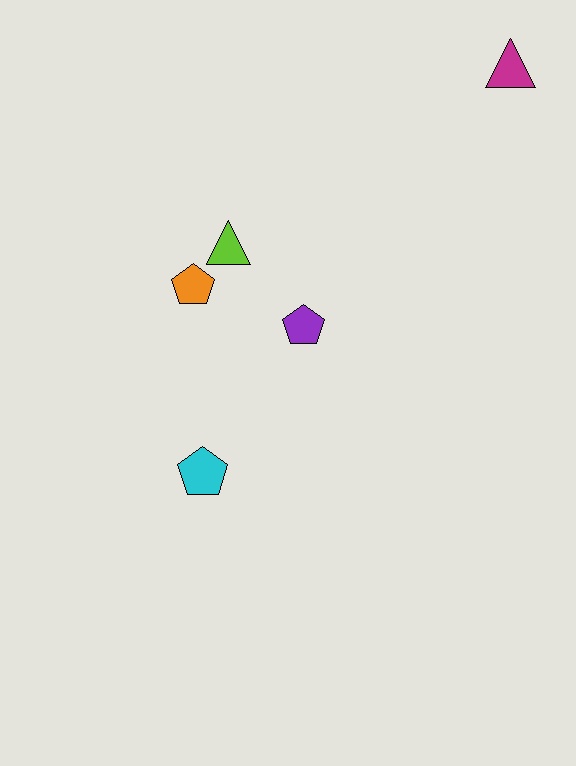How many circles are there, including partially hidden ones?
There are no circles.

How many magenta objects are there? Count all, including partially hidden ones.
There is 1 magenta object.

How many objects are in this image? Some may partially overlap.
There are 5 objects.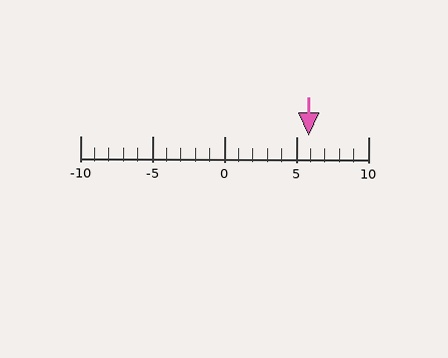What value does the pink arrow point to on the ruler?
The pink arrow points to approximately 6.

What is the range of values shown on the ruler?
The ruler shows values from -10 to 10.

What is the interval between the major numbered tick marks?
The major tick marks are spaced 5 units apart.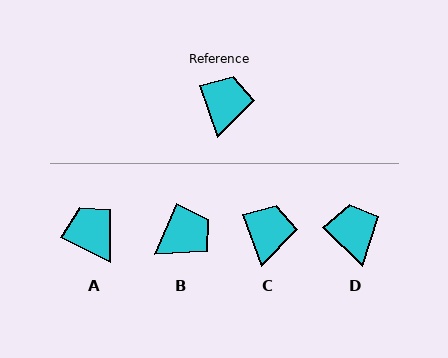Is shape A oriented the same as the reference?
No, it is off by about 44 degrees.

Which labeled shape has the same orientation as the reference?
C.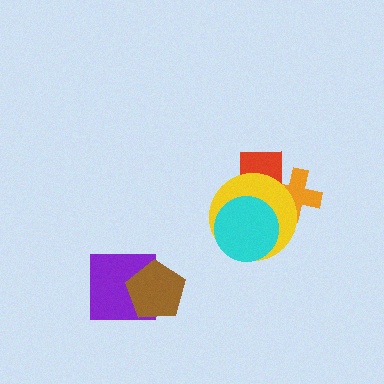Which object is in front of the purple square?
The brown pentagon is in front of the purple square.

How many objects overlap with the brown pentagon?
1 object overlaps with the brown pentagon.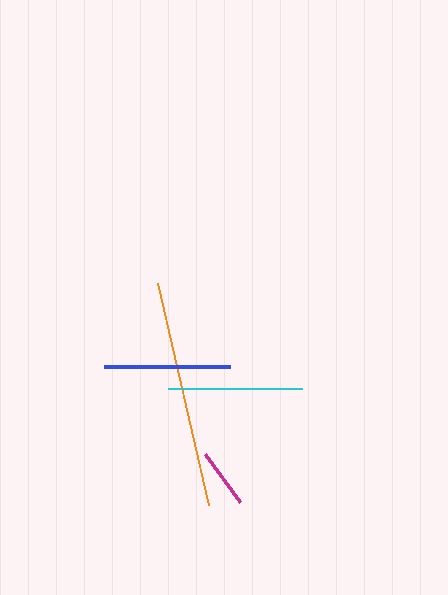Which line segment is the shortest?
The magenta line is the shortest at approximately 60 pixels.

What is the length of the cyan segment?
The cyan segment is approximately 134 pixels long.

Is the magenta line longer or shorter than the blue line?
The blue line is longer than the magenta line.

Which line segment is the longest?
The orange line is the longest at approximately 229 pixels.